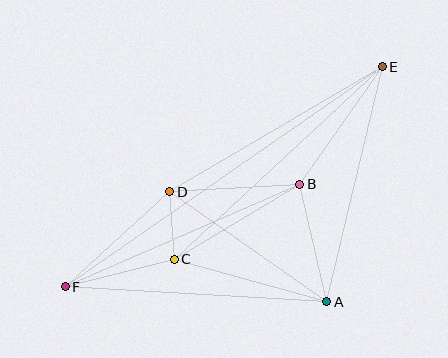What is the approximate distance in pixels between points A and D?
The distance between A and D is approximately 192 pixels.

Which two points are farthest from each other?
Points E and F are farthest from each other.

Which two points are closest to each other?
Points C and D are closest to each other.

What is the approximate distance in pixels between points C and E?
The distance between C and E is approximately 283 pixels.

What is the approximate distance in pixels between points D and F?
The distance between D and F is approximately 141 pixels.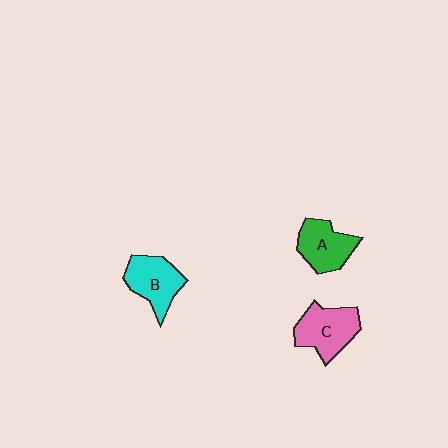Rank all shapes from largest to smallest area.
From largest to smallest: C (pink), B (cyan), A (green).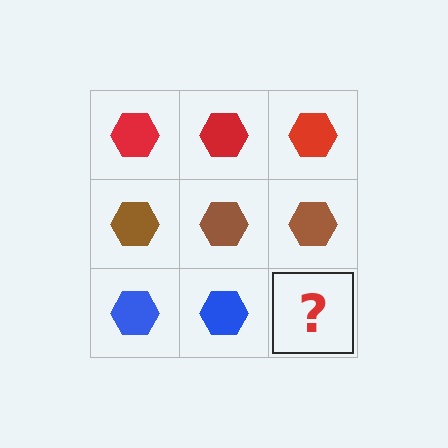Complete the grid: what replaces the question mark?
The question mark should be replaced with a blue hexagon.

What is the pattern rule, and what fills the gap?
The rule is that each row has a consistent color. The gap should be filled with a blue hexagon.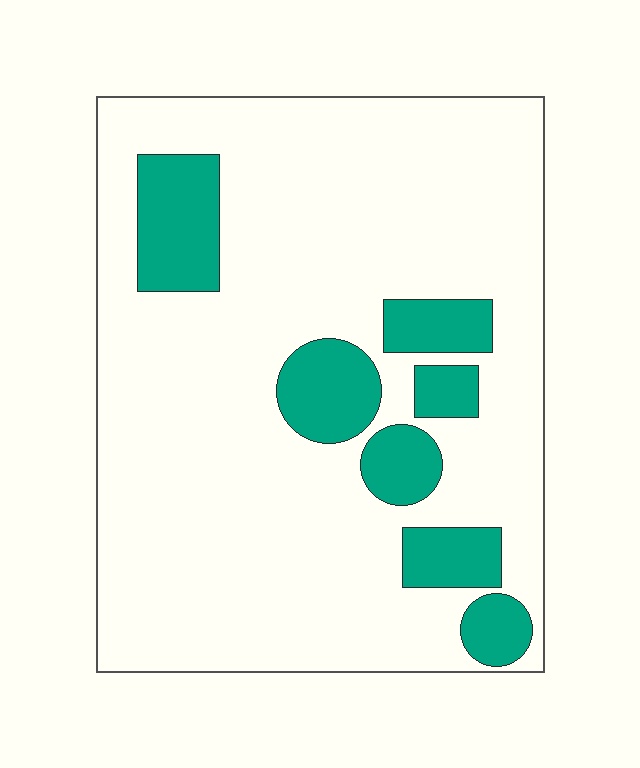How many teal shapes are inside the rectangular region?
7.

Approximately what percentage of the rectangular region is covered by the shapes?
Approximately 15%.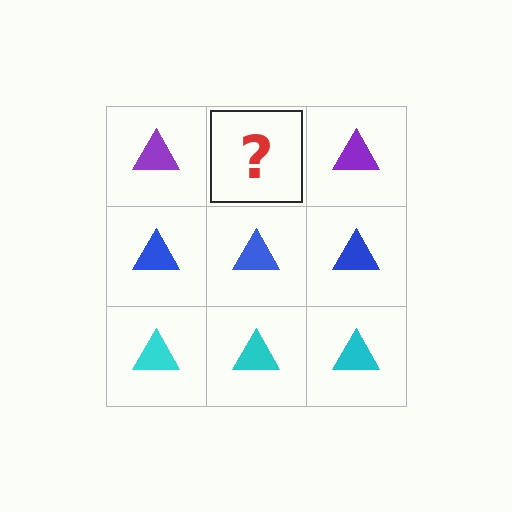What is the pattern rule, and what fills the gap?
The rule is that each row has a consistent color. The gap should be filled with a purple triangle.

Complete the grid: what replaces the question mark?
The question mark should be replaced with a purple triangle.